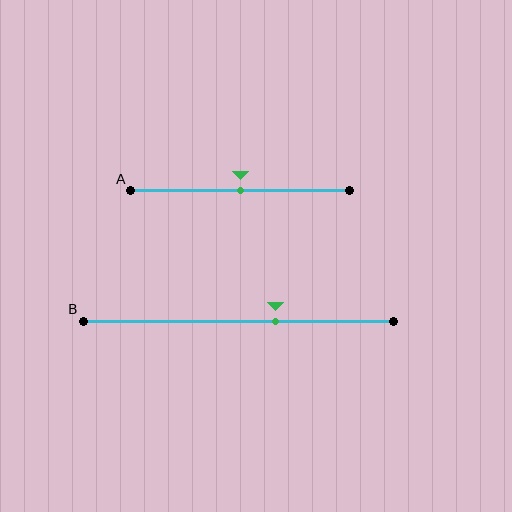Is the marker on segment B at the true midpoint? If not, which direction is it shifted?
No, the marker on segment B is shifted to the right by about 12% of the segment length.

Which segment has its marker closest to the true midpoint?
Segment A has its marker closest to the true midpoint.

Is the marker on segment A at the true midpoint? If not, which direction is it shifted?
Yes, the marker on segment A is at the true midpoint.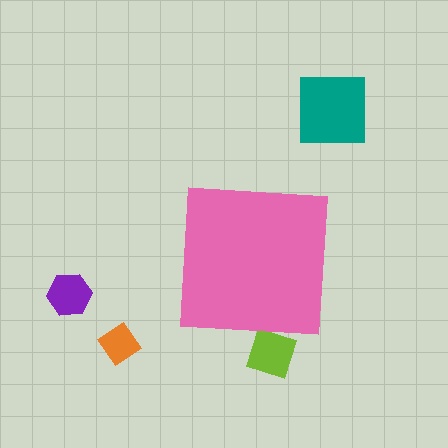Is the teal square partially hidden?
No, the teal square is fully visible.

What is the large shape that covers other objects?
A pink square.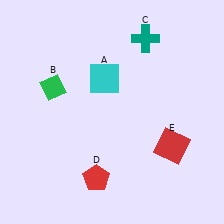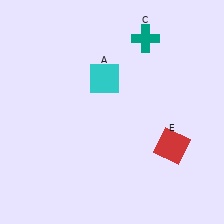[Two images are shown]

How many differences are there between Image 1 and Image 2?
There are 2 differences between the two images.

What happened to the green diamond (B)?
The green diamond (B) was removed in Image 2. It was in the top-left area of Image 1.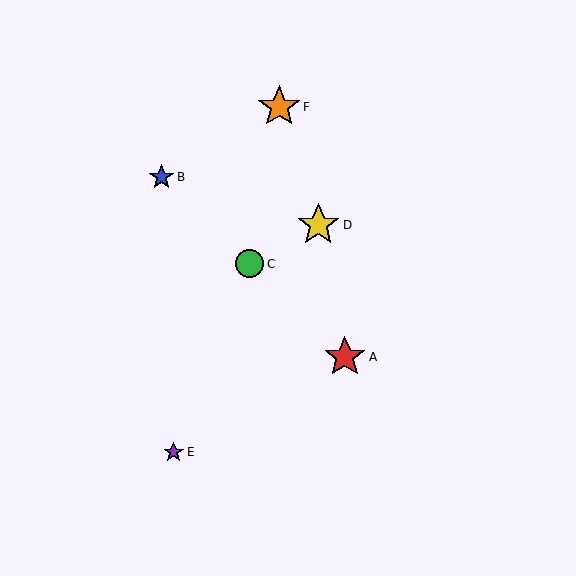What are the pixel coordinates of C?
Object C is at (250, 264).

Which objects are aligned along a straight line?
Objects A, B, C are aligned along a straight line.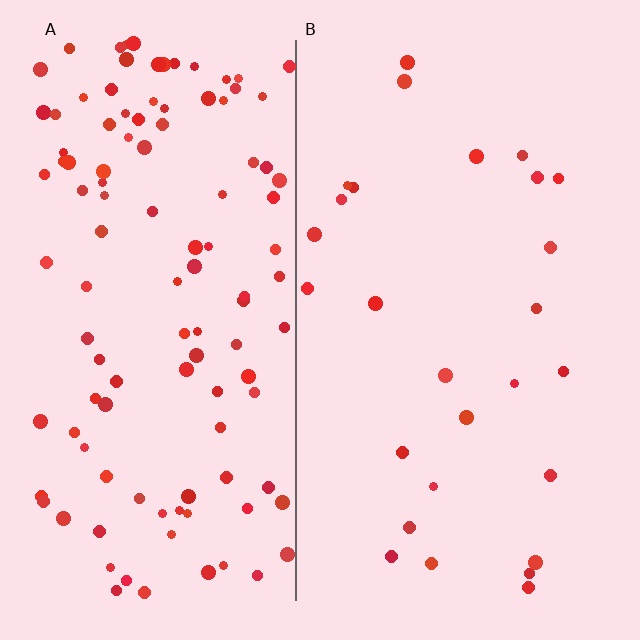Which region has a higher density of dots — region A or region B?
A (the left).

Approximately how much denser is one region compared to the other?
Approximately 4.3× — region A over region B.